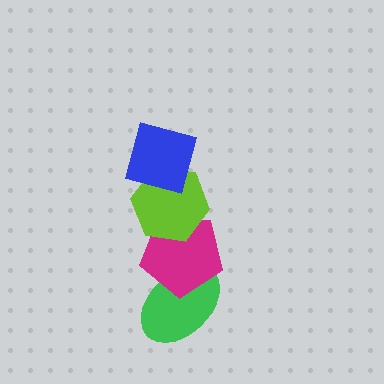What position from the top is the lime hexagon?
The lime hexagon is 2nd from the top.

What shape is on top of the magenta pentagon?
The lime hexagon is on top of the magenta pentagon.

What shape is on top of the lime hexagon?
The blue square is on top of the lime hexagon.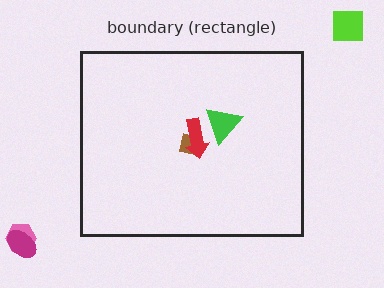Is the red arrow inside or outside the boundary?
Inside.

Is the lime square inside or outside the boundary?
Outside.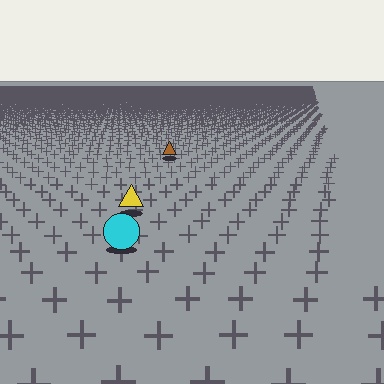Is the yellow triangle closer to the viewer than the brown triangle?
Yes. The yellow triangle is closer — you can tell from the texture gradient: the ground texture is coarser near it.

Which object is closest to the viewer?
The cyan circle is closest. The texture marks near it are larger and more spread out.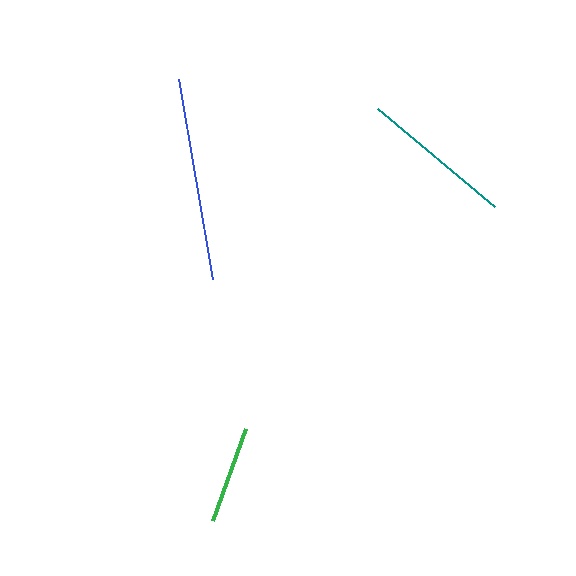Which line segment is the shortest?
The green line is the shortest at approximately 97 pixels.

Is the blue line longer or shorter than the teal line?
The blue line is longer than the teal line.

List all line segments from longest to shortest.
From longest to shortest: blue, teal, green.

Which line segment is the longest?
The blue line is the longest at approximately 203 pixels.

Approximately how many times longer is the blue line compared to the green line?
The blue line is approximately 2.1 times the length of the green line.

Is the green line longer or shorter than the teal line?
The teal line is longer than the green line.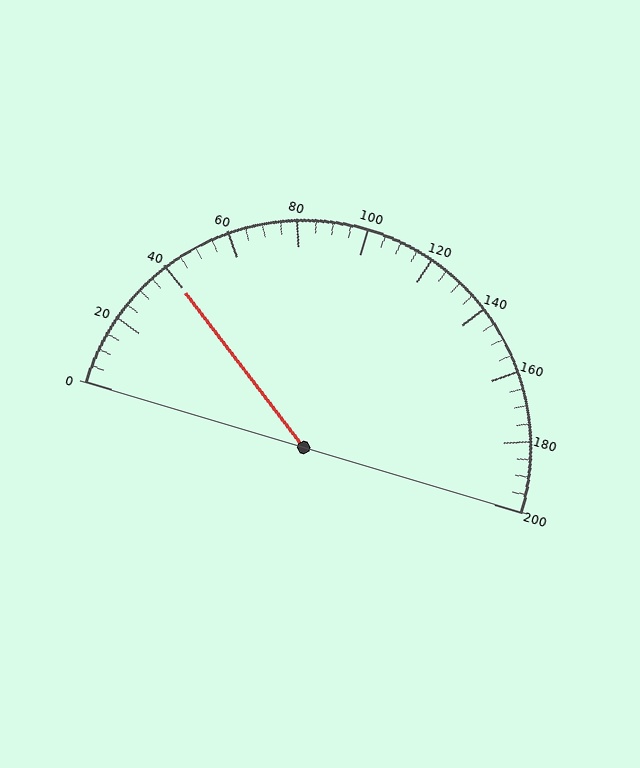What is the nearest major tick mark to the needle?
The nearest major tick mark is 40.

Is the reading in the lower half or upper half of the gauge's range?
The reading is in the lower half of the range (0 to 200).